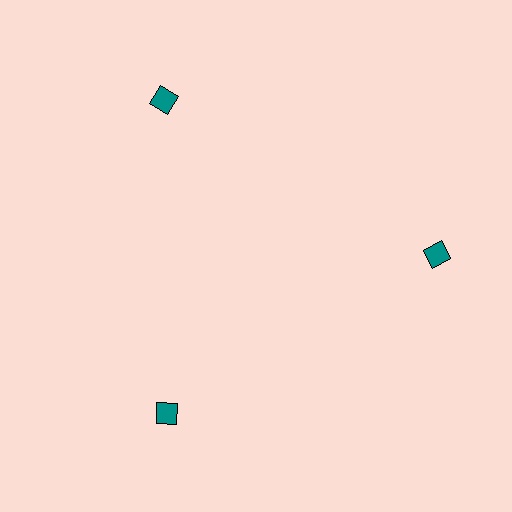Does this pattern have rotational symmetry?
Yes, this pattern has 3-fold rotational symmetry. It looks the same after rotating 120 degrees around the center.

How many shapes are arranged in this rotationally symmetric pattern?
There are 3 shapes, arranged in 3 groups of 1.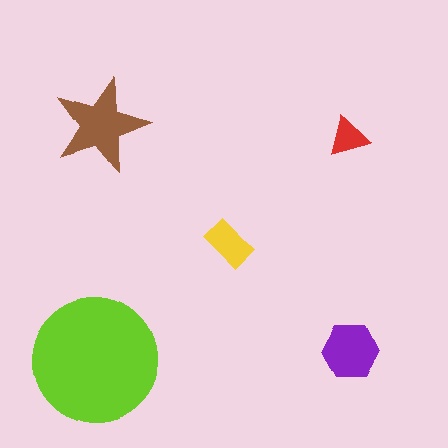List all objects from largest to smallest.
The lime circle, the brown star, the purple hexagon, the yellow rectangle, the red triangle.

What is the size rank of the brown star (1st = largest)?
2nd.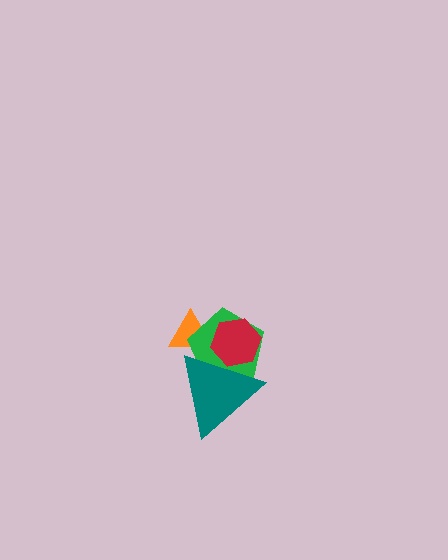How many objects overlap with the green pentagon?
3 objects overlap with the green pentagon.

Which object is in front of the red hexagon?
The teal triangle is in front of the red hexagon.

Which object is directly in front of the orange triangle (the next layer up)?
The green pentagon is directly in front of the orange triangle.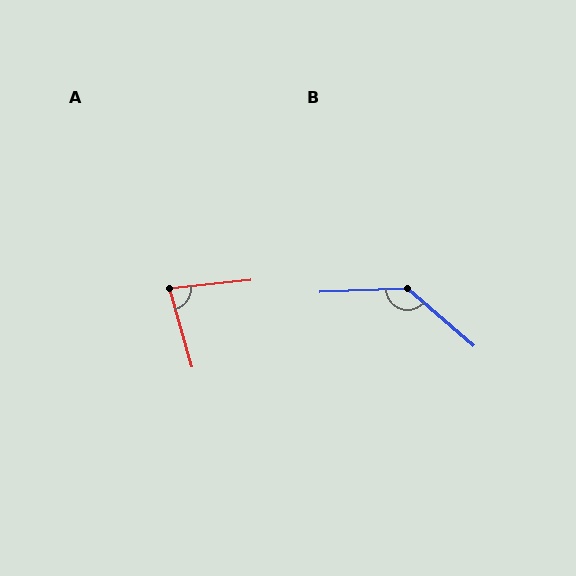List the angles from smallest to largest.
A (80°), B (137°).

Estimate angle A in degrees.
Approximately 80 degrees.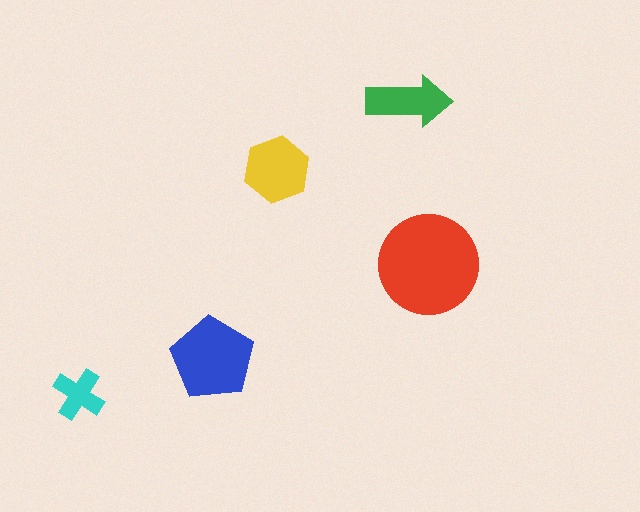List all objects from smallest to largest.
The cyan cross, the green arrow, the yellow hexagon, the blue pentagon, the red circle.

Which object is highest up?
The green arrow is topmost.